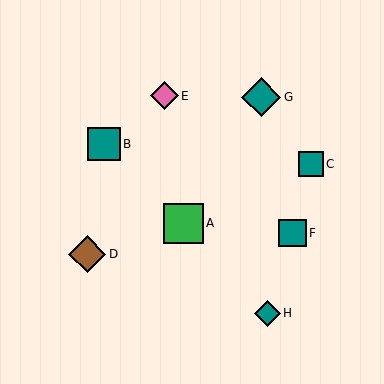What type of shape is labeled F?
Shape F is a teal square.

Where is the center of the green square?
The center of the green square is at (183, 223).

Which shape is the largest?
The green square (labeled A) is the largest.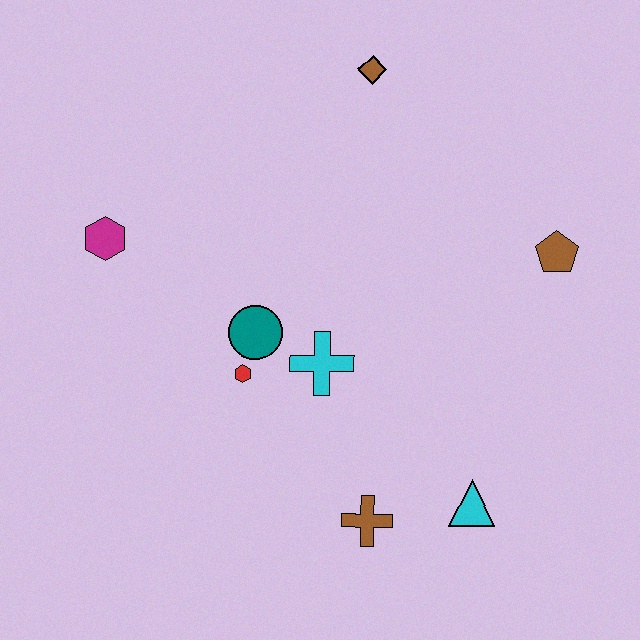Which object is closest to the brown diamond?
The brown pentagon is closest to the brown diamond.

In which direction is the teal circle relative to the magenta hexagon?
The teal circle is to the right of the magenta hexagon.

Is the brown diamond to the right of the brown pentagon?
No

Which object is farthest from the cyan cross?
The brown diamond is farthest from the cyan cross.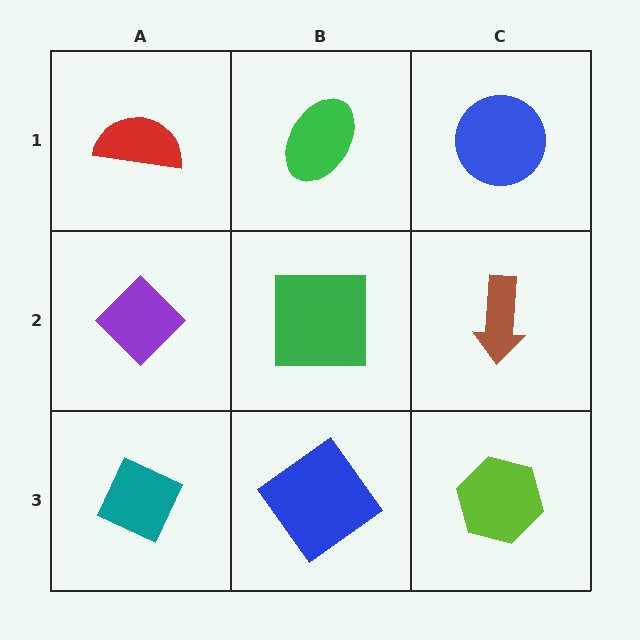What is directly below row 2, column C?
A lime hexagon.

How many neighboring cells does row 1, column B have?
3.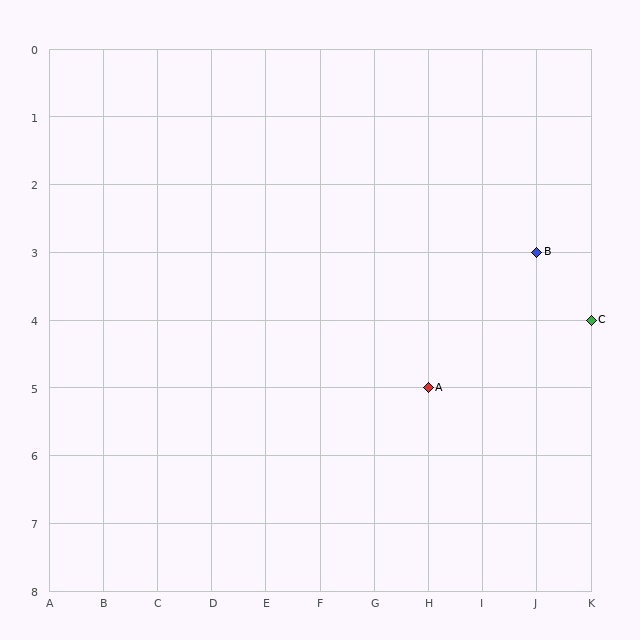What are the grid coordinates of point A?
Point A is at grid coordinates (H, 5).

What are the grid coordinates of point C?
Point C is at grid coordinates (K, 4).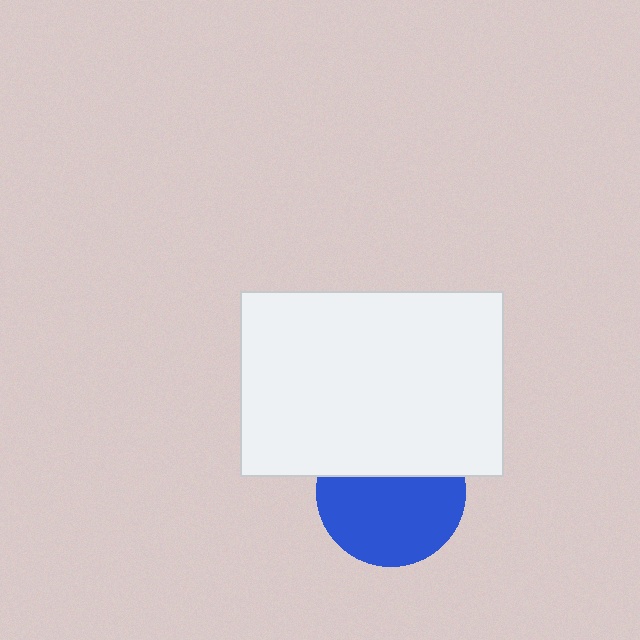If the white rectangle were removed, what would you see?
You would see the complete blue circle.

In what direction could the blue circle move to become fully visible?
The blue circle could move down. That would shift it out from behind the white rectangle entirely.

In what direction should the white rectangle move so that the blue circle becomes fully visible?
The white rectangle should move up. That is the shortest direction to clear the overlap and leave the blue circle fully visible.